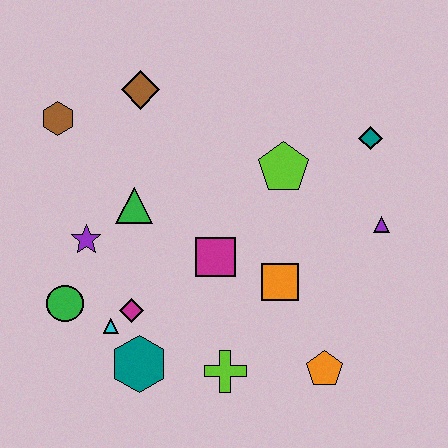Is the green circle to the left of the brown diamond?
Yes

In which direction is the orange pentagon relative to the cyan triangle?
The orange pentagon is to the right of the cyan triangle.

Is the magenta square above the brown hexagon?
No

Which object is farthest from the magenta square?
The brown hexagon is farthest from the magenta square.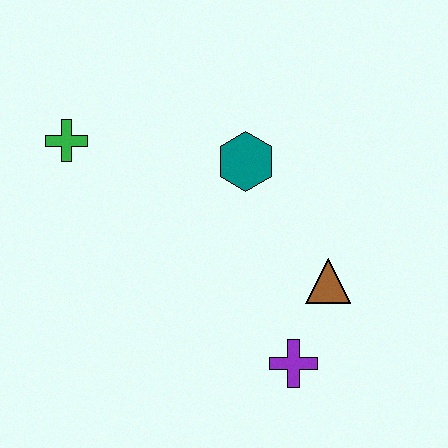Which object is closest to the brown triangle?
The purple cross is closest to the brown triangle.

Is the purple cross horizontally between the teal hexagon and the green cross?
No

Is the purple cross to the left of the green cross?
No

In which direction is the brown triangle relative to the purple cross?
The brown triangle is above the purple cross.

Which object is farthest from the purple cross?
The green cross is farthest from the purple cross.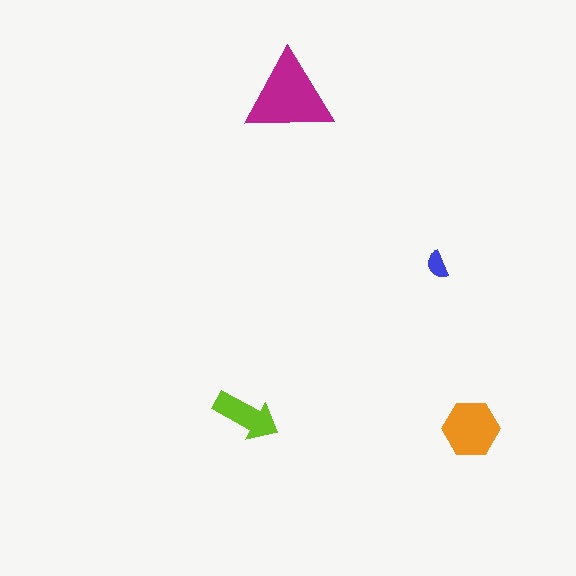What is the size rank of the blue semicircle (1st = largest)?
4th.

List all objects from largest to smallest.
The magenta triangle, the orange hexagon, the lime arrow, the blue semicircle.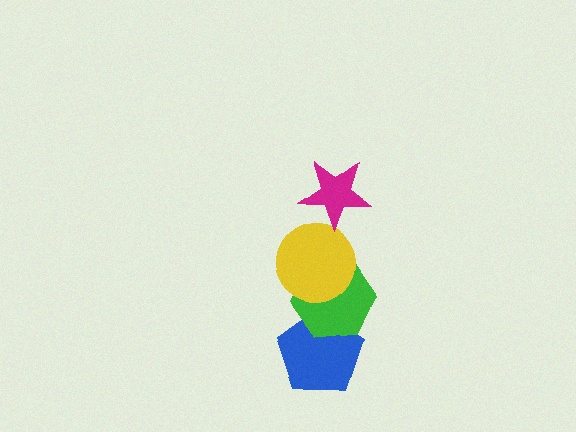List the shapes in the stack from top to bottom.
From top to bottom: the magenta star, the yellow circle, the green hexagon, the blue pentagon.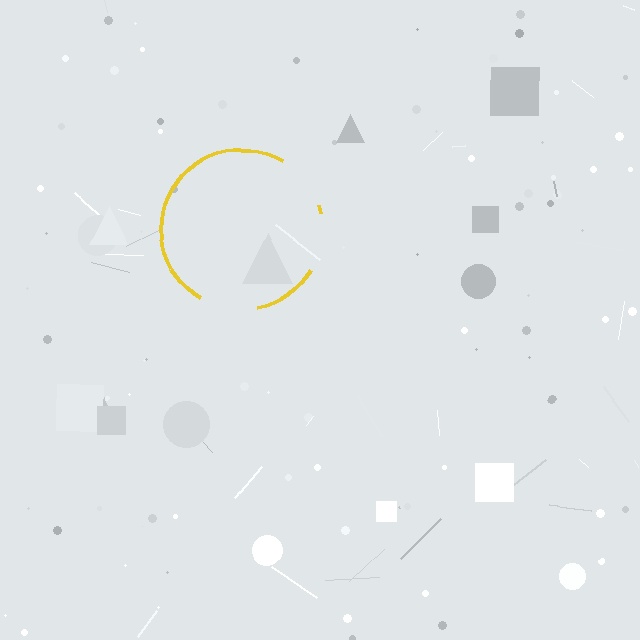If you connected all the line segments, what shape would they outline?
They would outline a circle.